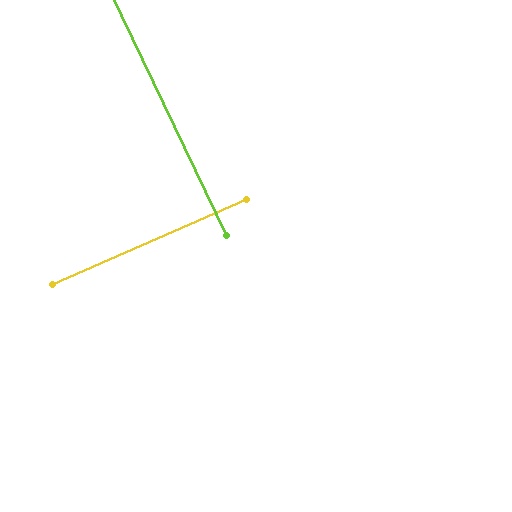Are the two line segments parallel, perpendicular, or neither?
Perpendicular — they meet at approximately 88°.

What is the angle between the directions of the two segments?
Approximately 88 degrees.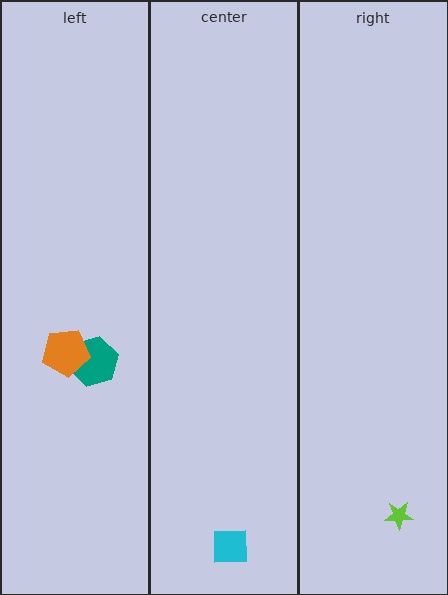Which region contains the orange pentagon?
The left region.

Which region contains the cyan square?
The center region.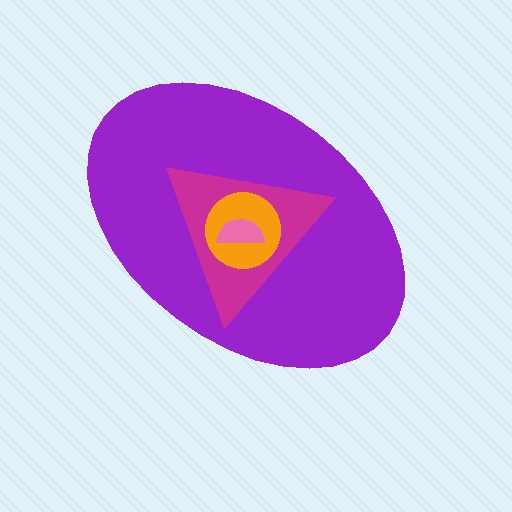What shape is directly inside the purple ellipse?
The magenta triangle.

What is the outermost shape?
The purple ellipse.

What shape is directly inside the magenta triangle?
The orange circle.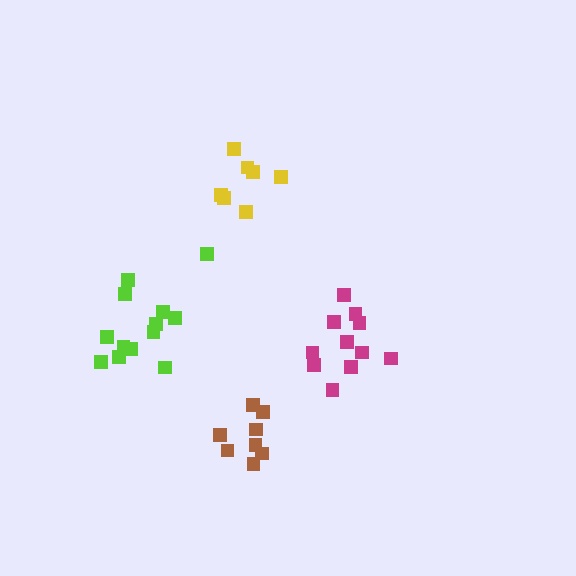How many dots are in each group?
Group 1: 13 dots, Group 2: 11 dots, Group 3: 7 dots, Group 4: 8 dots (39 total).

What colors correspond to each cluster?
The clusters are colored: lime, magenta, yellow, brown.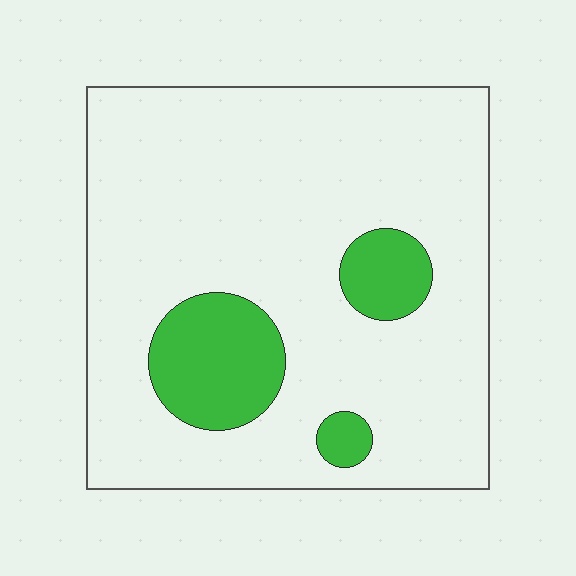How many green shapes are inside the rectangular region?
3.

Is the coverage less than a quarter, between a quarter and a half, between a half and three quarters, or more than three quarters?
Less than a quarter.